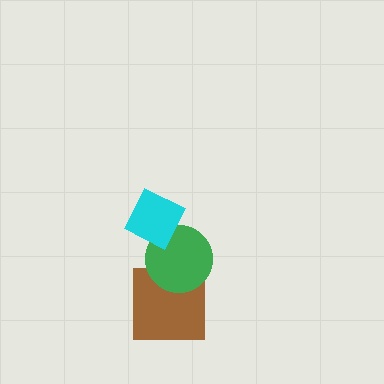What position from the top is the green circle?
The green circle is 2nd from the top.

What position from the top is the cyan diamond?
The cyan diamond is 1st from the top.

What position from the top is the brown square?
The brown square is 3rd from the top.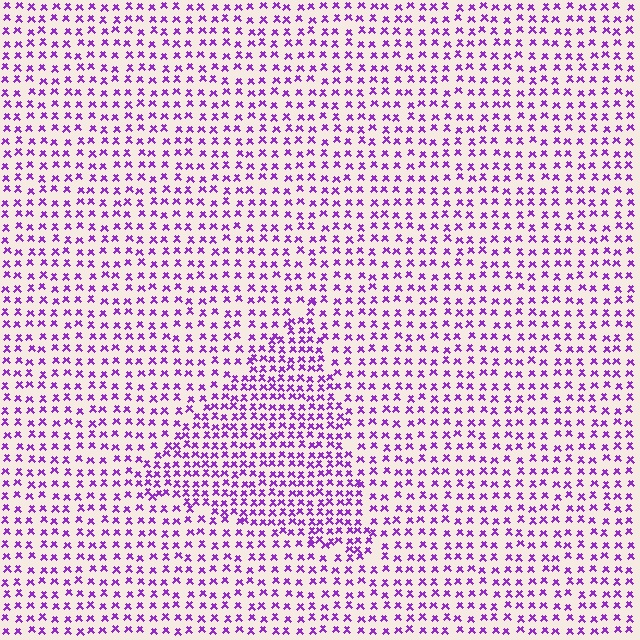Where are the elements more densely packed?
The elements are more densely packed inside the triangle boundary.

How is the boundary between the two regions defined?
The boundary is defined by a change in element density (approximately 1.6x ratio). All elements are the same color, size, and shape.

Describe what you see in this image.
The image contains small purple elements arranged at two different densities. A triangle-shaped region is visible where the elements are more densely packed than the surrounding area.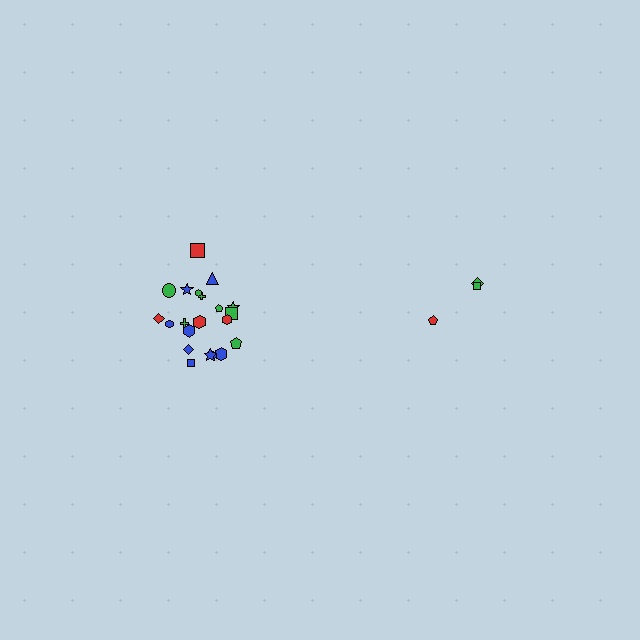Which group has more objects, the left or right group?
The left group.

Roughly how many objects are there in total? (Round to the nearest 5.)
Roughly 25 objects in total.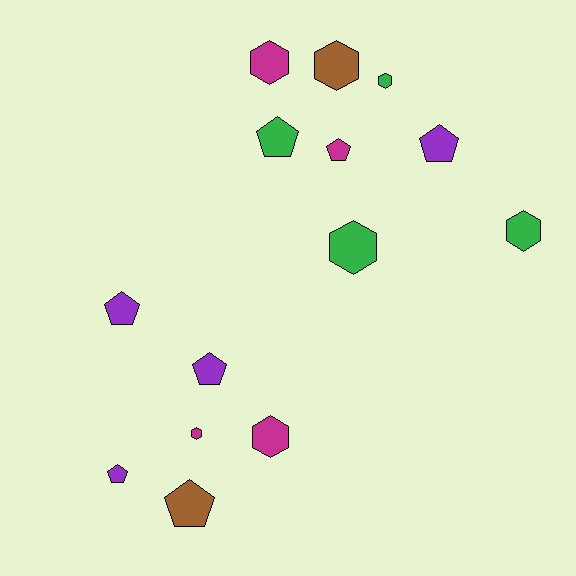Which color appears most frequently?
Magenta, with 4 objects.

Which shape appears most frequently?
Pentagon, with 7 objects.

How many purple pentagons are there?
There are 4 purple pentagons.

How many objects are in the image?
There are 14 objects.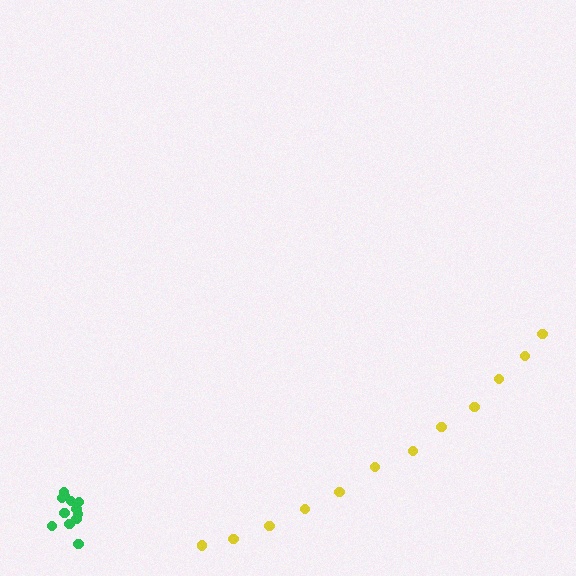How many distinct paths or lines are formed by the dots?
There are 2 distinct paths.